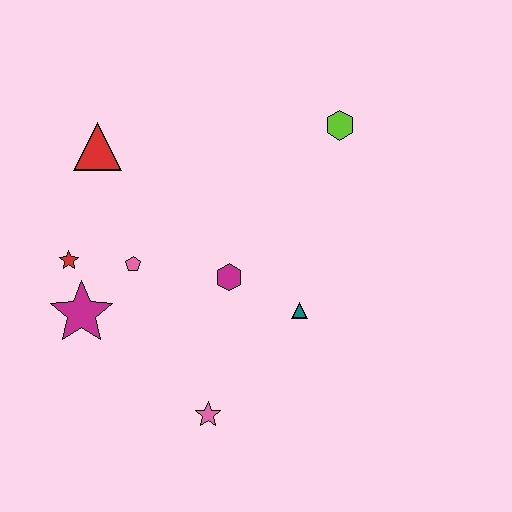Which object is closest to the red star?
The magenta star is closest to the red star.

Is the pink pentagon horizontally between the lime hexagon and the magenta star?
Yes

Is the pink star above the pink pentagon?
No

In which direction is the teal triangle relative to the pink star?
The teal triangle is above the pink star.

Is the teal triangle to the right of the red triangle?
Yes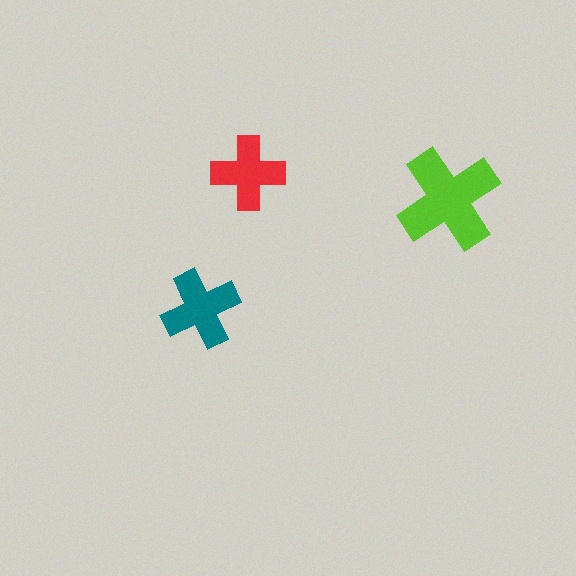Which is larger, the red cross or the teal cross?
The teal one.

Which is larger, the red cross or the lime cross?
The lime one.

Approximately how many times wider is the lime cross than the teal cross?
About 1.5 times wider.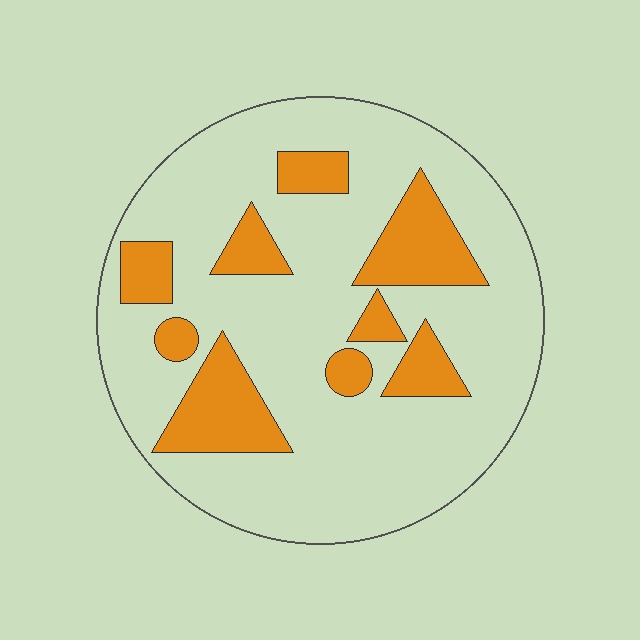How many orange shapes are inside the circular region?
9.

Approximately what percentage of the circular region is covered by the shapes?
Approximately 20%.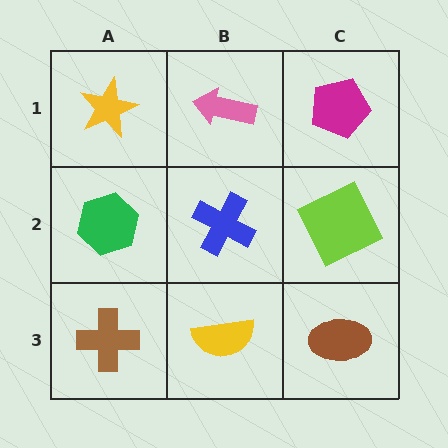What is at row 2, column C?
A lime square.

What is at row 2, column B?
A blue cross.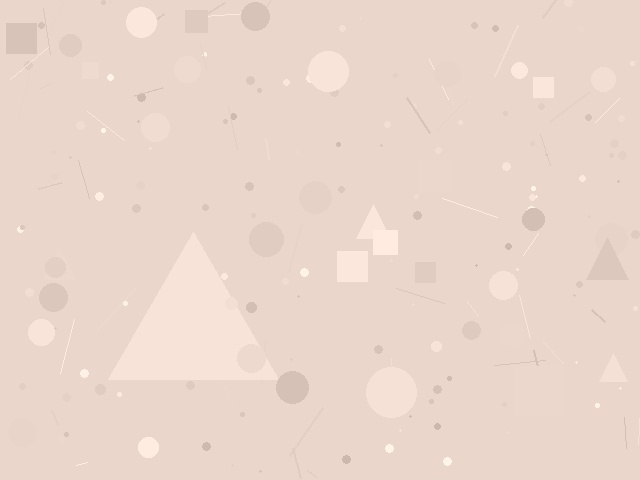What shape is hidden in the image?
A triangle is hidden in the image.